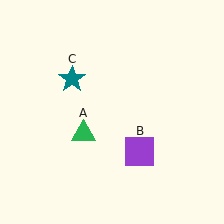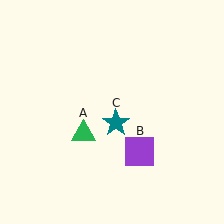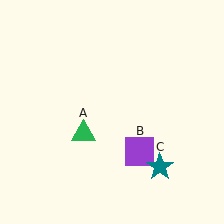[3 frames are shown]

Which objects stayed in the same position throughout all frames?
Green triangle (object A) and purple square (object B) remained stationary.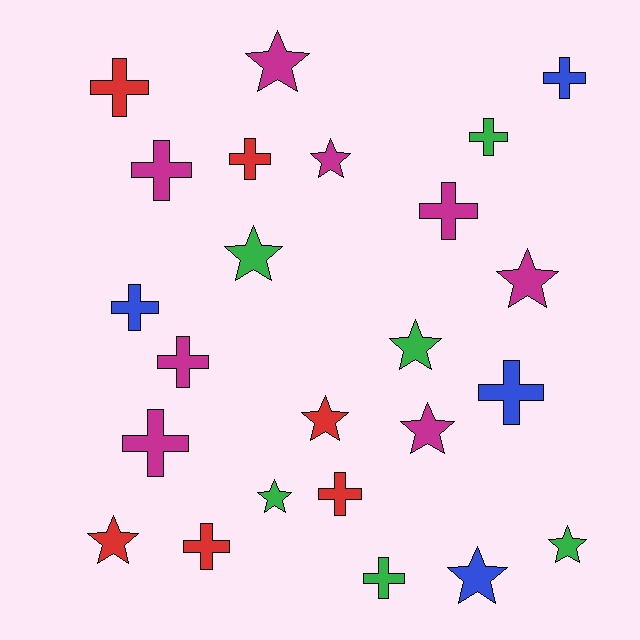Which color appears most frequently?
Magenta, with 8 objects.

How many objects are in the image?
There are 24 objects.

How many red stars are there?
There are 2 red stars.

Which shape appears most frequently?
Cross, with 13 objects.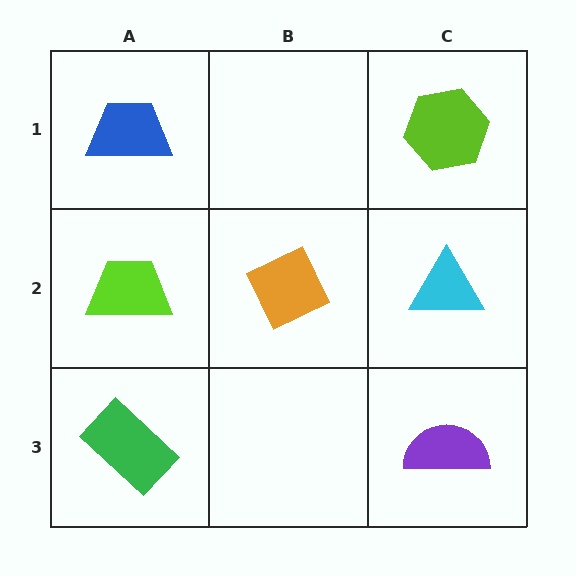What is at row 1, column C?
A lime hexagon.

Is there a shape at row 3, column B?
No, that cell is empty.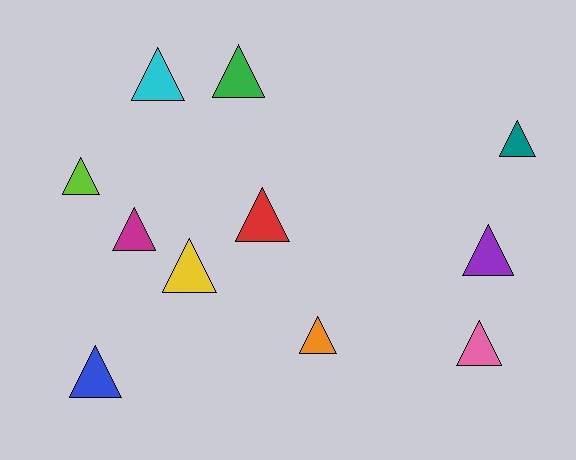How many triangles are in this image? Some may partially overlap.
There are 11 triangles.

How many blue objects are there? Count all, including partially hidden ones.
There is 1 blue object.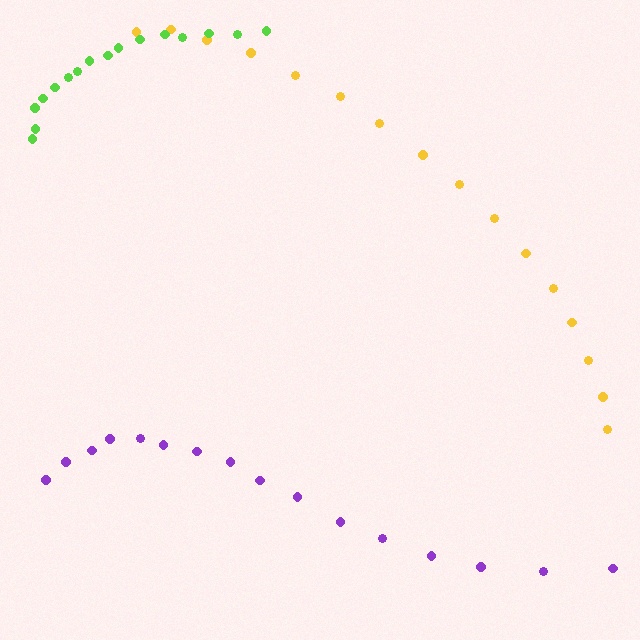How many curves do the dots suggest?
There are 3 distinct paths.